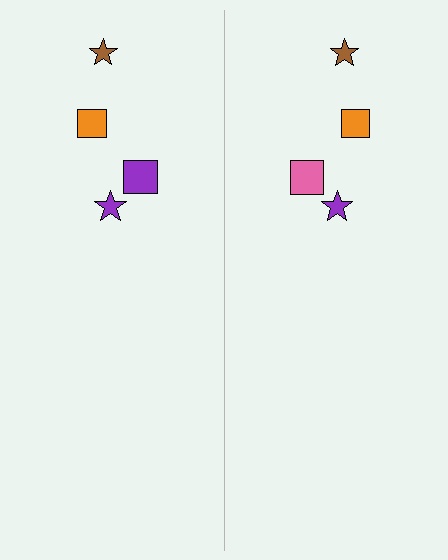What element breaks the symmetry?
The pink square on the right side breaks the symmetry — its mirror counterpart is purple.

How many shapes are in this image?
There are 8 shapes in this image.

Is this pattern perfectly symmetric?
No, the pattern is not perfectly symmetric. The pink square on the right side breaks the symmetry — its mirror counterpart is purple.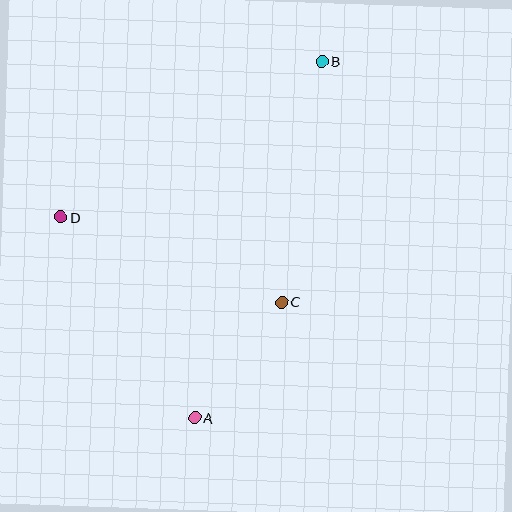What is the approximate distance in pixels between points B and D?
The distance between B and D is approximately 304 pixels.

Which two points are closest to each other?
Points A and C are closest to each other.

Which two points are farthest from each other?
Points A and B are farthest from each other.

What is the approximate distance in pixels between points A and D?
The distance between A and D is approximately 241 pixels.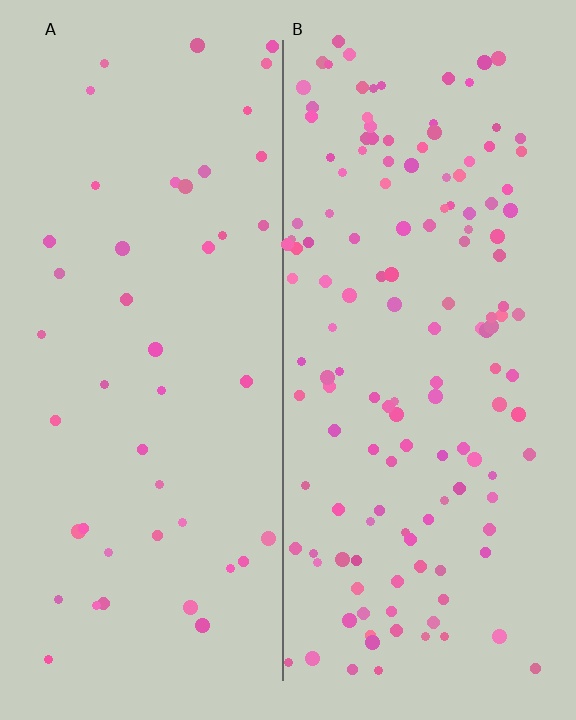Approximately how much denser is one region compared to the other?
Approximately 3.1× — region B over region A.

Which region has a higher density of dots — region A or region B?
B (the right).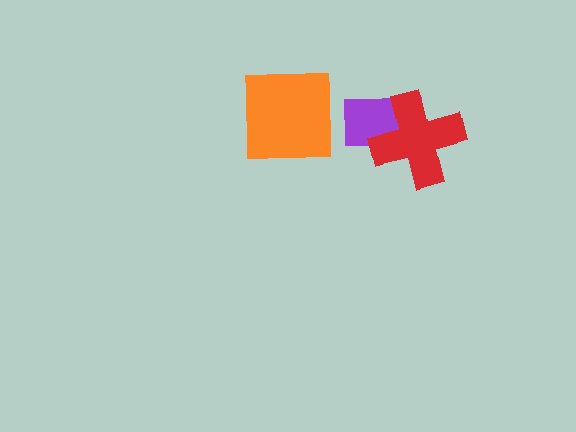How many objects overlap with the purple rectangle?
1 object overlaps with the purple rectangle.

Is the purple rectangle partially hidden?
Yes, it is partially covered by another shape.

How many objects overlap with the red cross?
1 object overlaps with the red cross.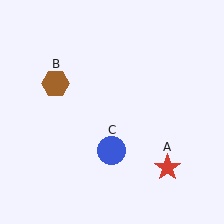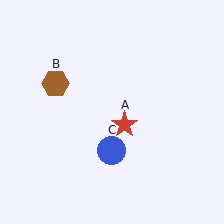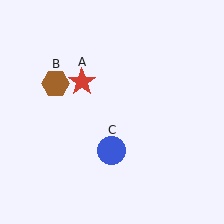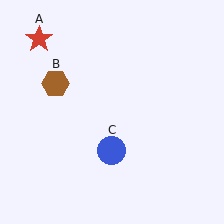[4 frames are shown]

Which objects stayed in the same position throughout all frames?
Brown hexagon (object B) and blue circle (object C) remained stationary.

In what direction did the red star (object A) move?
The red star (object A) moved up and to the left.